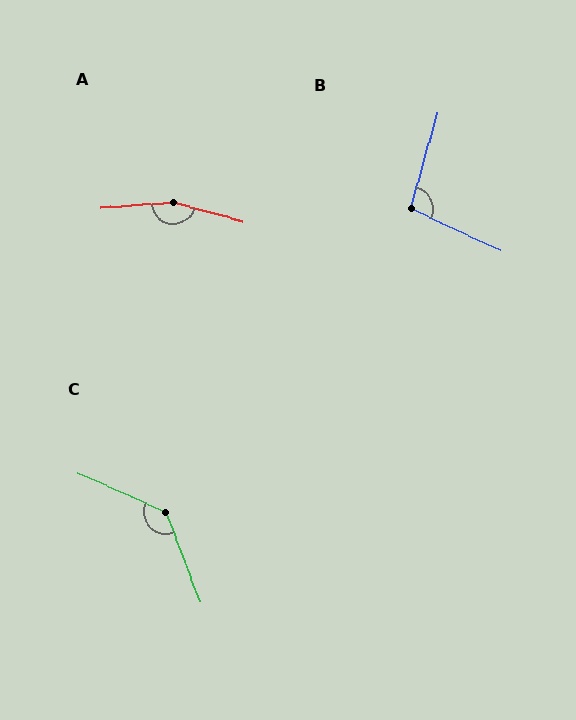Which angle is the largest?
A, at approximately 160 degrees.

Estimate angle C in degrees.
Approximately 135 degrees.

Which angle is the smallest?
B, at approximately 99 degrees.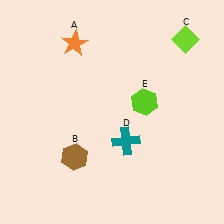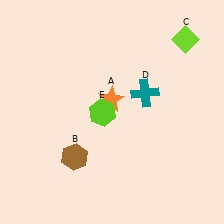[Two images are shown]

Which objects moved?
The objects that moved are: the orange star (A), the teal cross (D), the lime hexagon (E).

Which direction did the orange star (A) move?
The orange star (A) moved down.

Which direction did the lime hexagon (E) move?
The lime hexagon (E) moved left.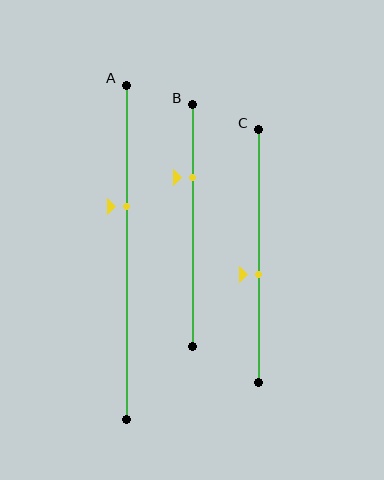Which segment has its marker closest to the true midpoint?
Segment C has its marker closest to the true midpoint.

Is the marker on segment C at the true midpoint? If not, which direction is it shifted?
No, the marker on segment C is shifted downward by about 7% of the segment length.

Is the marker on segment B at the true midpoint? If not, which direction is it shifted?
No, the marker on segment B is shifted upward by about 20% of the segment length.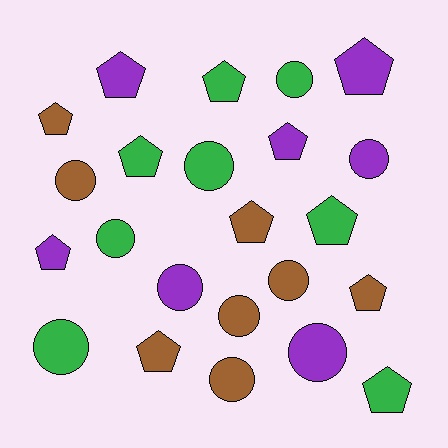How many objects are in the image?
There are 23 objects.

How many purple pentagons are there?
There are 4 purple pentagons.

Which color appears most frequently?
Green, with 8 objects.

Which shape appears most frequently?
Pentagon, with 12 objects.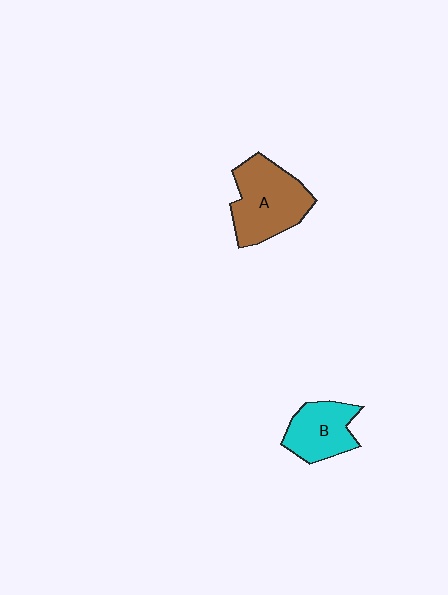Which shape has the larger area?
Shape A (brown).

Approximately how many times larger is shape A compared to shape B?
Approximately 1.5 times.